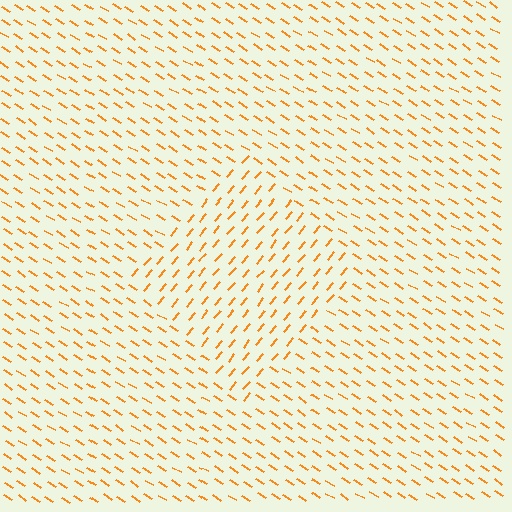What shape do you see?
I see a diamond.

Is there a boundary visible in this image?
Yes, there is a texture boundary formed by a change in line orientation.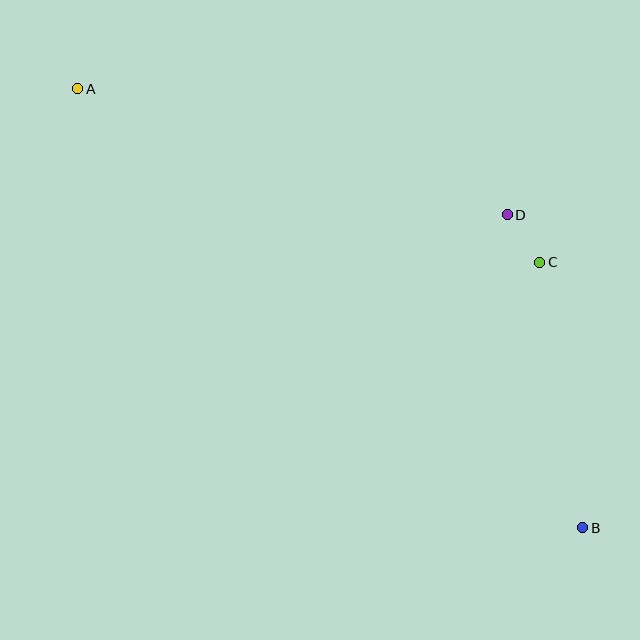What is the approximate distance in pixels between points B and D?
The distance between B and D is approximately 322 pixels.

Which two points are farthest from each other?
Points A and B are farthest from each other.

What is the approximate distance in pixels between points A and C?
The distance between A and C is approximately 494 pixels.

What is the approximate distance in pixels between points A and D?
The distance between A and D is approximately 448 pixels.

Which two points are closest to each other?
Points C and D are closest to each other.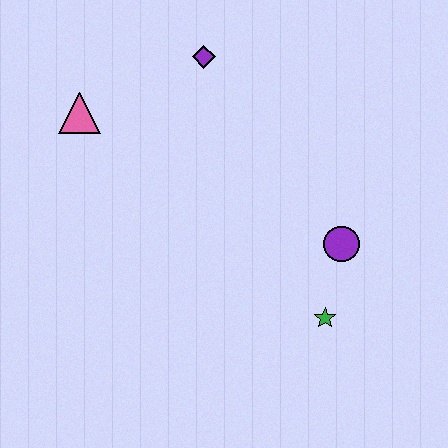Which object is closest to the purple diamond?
The pink triangle is closest to the purple diamond.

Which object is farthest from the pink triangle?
The green star is farthest from the pink triangle.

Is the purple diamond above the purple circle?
Yes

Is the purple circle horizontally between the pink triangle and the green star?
No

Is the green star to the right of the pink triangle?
Yes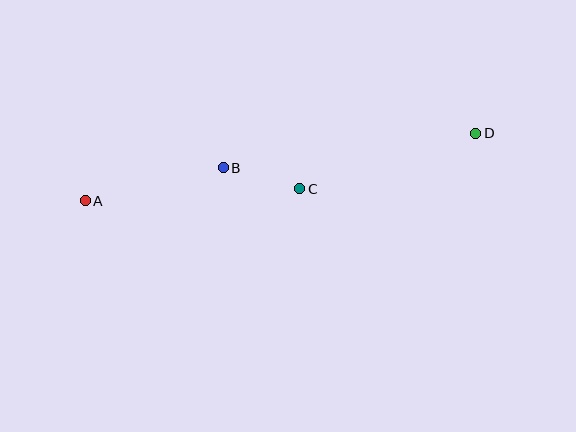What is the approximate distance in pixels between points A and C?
The distance between A and C is approximately 215 pixels.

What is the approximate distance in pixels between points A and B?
The distance between A and B is approximately 142 pixels.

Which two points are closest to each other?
Points B and C are closest to each other.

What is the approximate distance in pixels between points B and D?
The distance between B and D is approximately 255 pixels.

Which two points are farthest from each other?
Points A and D are farthest from each other.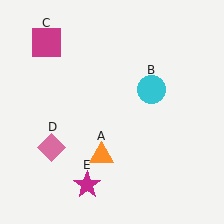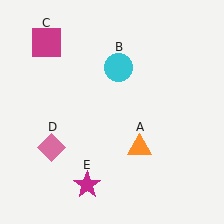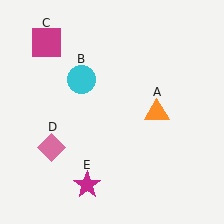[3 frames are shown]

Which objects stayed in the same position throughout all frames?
Magenta square (object C) and pink diamond (object D) and magenta star (object E) remained stationary.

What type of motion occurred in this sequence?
The orange triangle (object A), cyan circle (object B) rotated counterclockwise around the center of the scene.